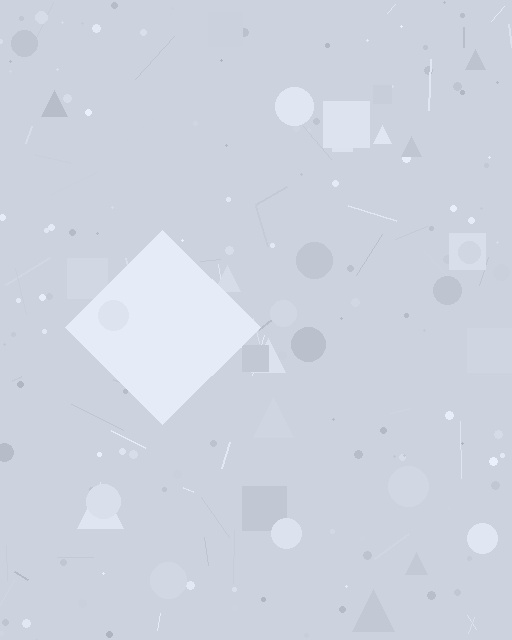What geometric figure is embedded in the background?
A diamond is embedded in the background.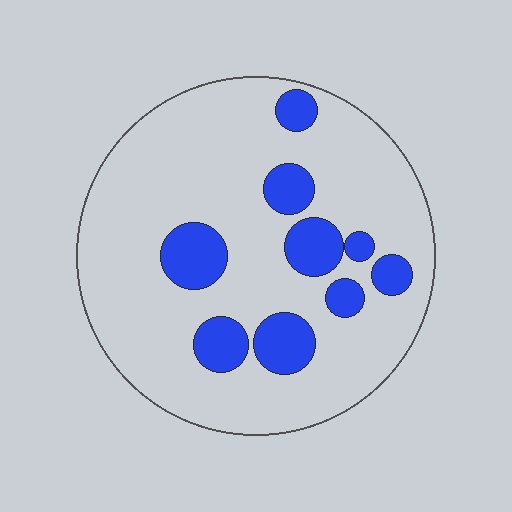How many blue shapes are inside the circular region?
9.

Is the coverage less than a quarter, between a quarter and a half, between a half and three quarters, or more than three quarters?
Less than a quarter.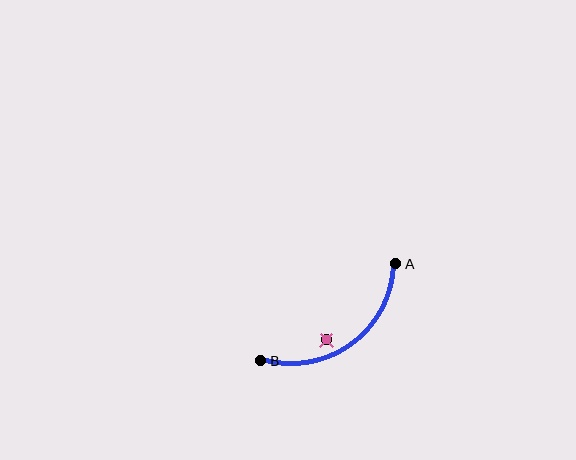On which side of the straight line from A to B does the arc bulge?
The arc bulges below and to the right of the straight line connecting A and B.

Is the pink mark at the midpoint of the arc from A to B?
No — the pink mark does not lie on the arc at all. It sits slightly inside the curve.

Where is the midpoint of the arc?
The arc midpoint is the point on the curve farthest from the straight line joining A and B. It sits below and to the right of that line.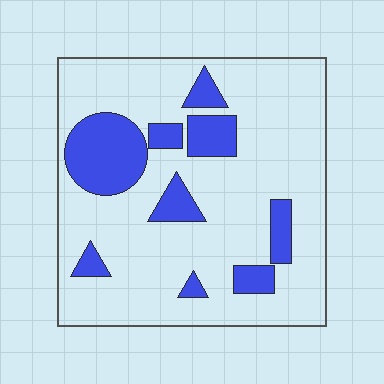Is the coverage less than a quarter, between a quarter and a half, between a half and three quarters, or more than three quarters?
Less than a quarter.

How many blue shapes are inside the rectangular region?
9.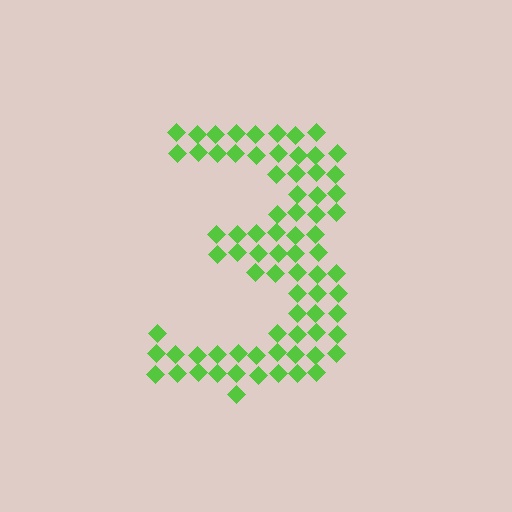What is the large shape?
The large shape is the digit 3.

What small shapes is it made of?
It is made of small diamonds.